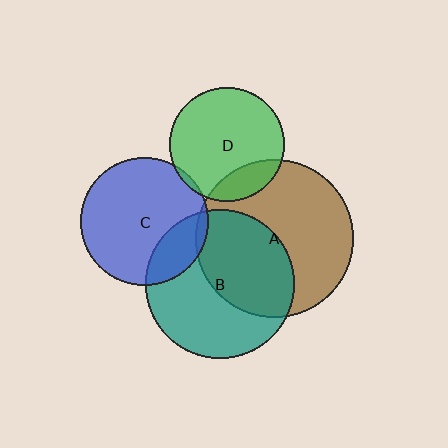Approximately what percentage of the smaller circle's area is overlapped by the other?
Approximately 5%.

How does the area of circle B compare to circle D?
Approximately 1.7 times.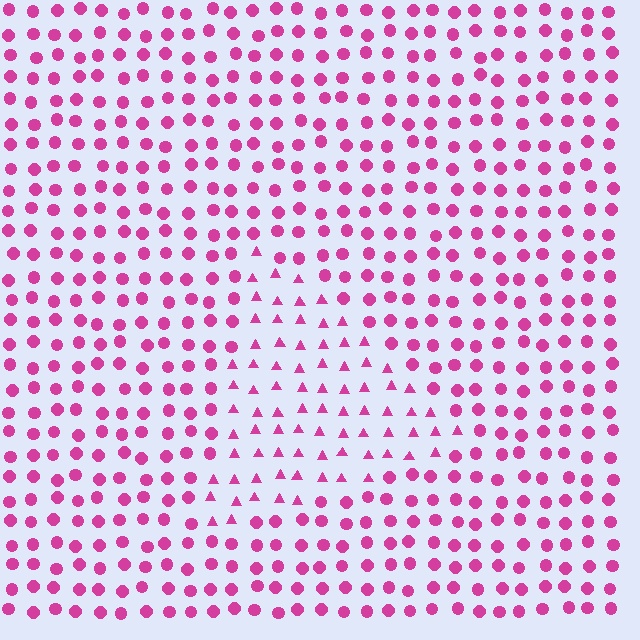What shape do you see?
I see a triangle.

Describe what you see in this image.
The image is filled with small magenta elements arranged in a uniform grid. A triangle-shaped region contains triangles, while the surrounding area contains circles. The boundary is defined purely by the change in element shape.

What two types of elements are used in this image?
The image uses triangles inside the triangle region and circles outside it.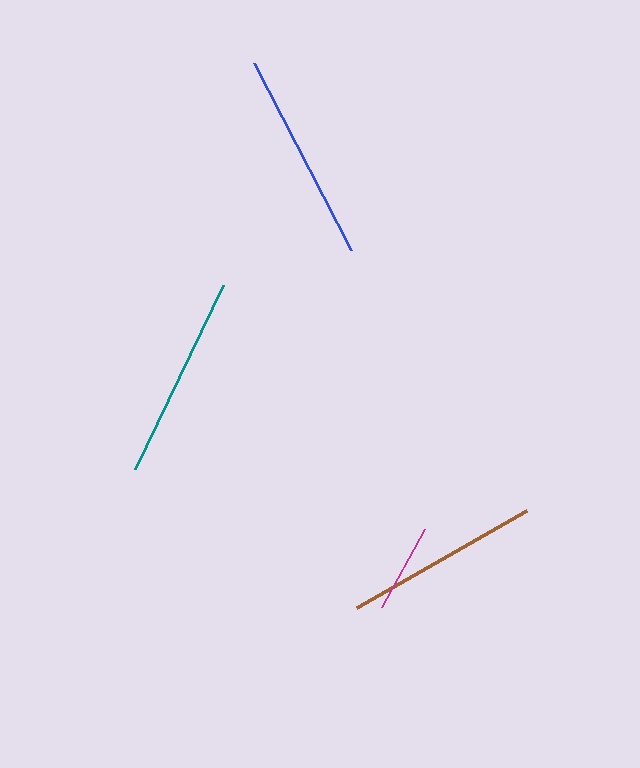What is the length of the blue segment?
The blue segment is approximately 211 pixels long.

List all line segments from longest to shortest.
From longest to shortest: blue, teal, brown, magenta.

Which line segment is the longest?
The blue line is the longest at approximately 211 pixels.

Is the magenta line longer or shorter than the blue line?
The blue line is longer than the magenta line.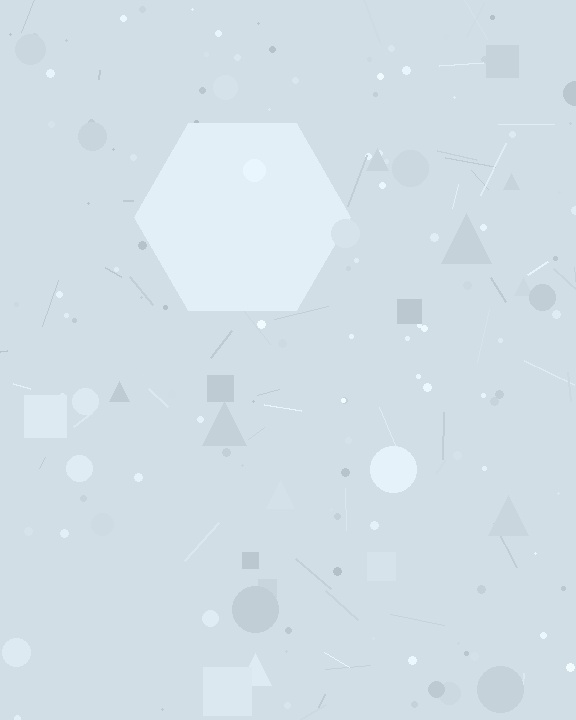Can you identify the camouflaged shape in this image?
The camouflaged shape is a hexagon.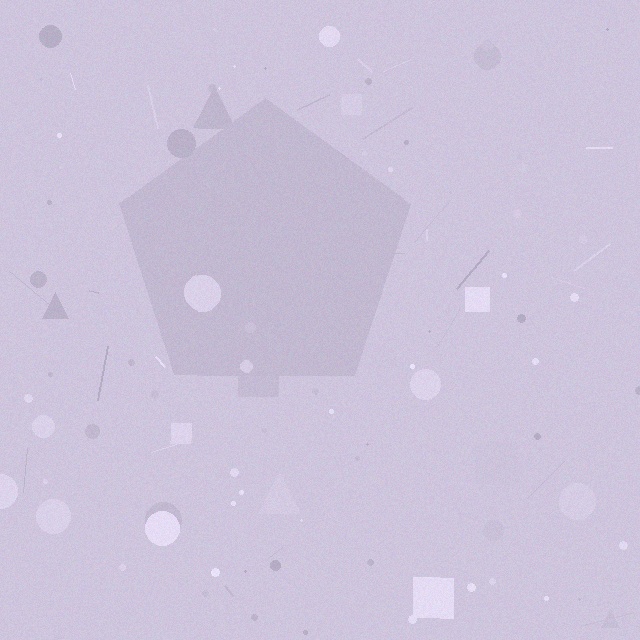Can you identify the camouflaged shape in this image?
The camouflaged shape is a pentagon.